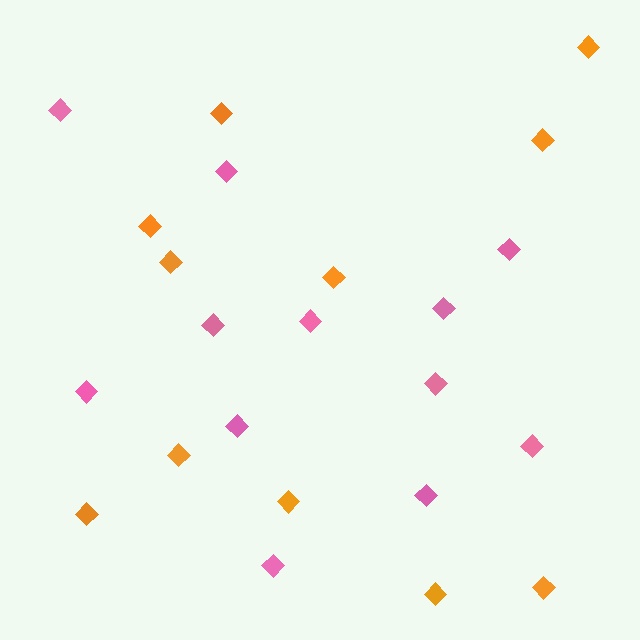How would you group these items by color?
There are 2 groups: one group of pink diamonds (12) and one group of orange diamonds (11).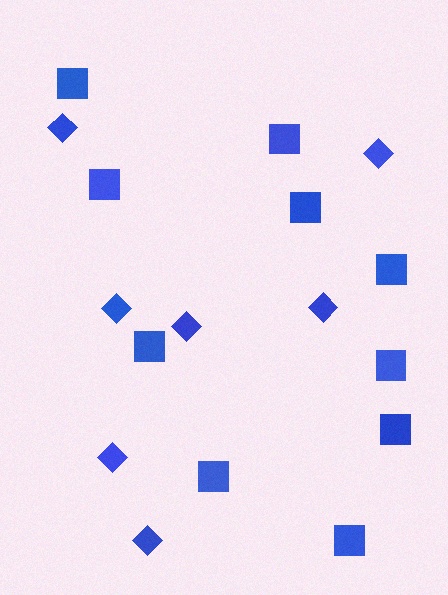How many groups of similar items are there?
There are 2 groups: one group of diamonds (7) and one group of squares (10).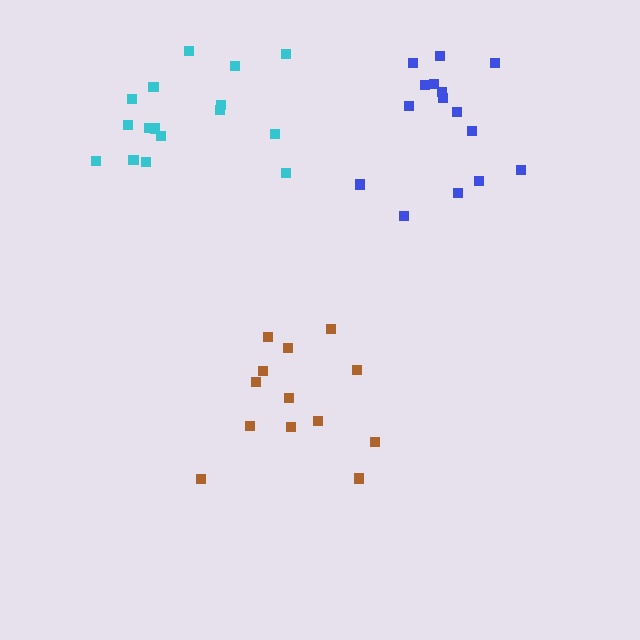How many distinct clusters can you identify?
There are 3 distinct clusters.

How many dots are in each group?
Group 1: 13 dots, Group 2: 15 dots, Group 3: 16 dots (44 total).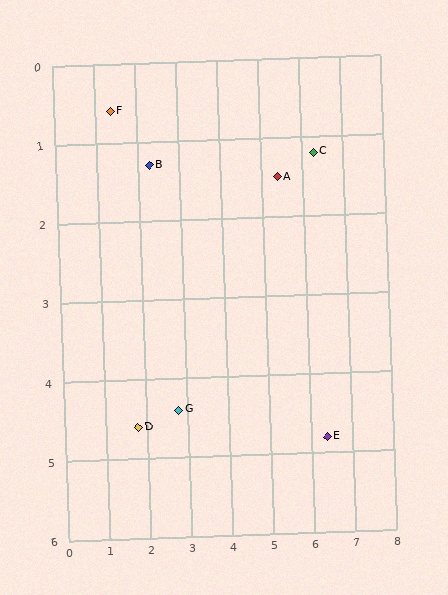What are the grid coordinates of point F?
Point F is at approximately (1.4, 0.6).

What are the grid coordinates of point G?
Point G is at approximately (2.8, 4.4).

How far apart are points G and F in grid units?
Points G and F are about 4.0 grid units apart.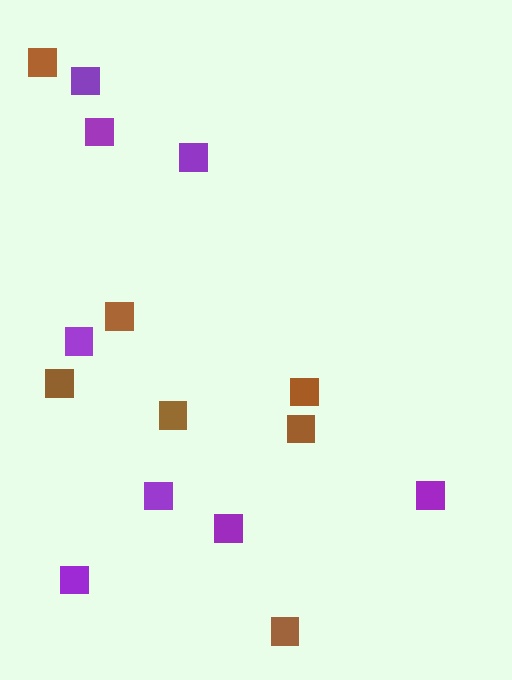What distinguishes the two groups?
There are 2 groups: one group of brown squares (7) and one group of purple squares (8).